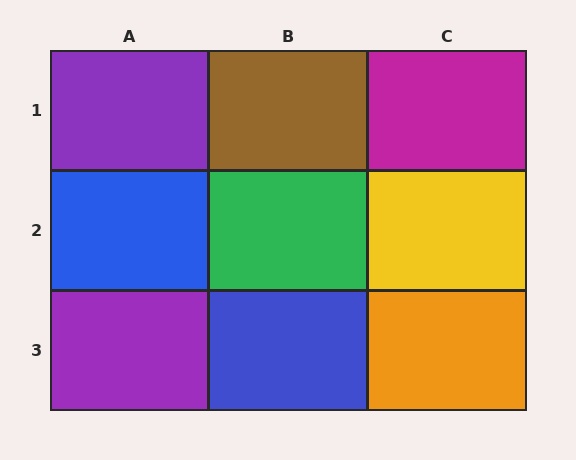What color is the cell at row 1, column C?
Magenta.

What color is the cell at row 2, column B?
Green.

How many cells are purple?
2 cells are purple.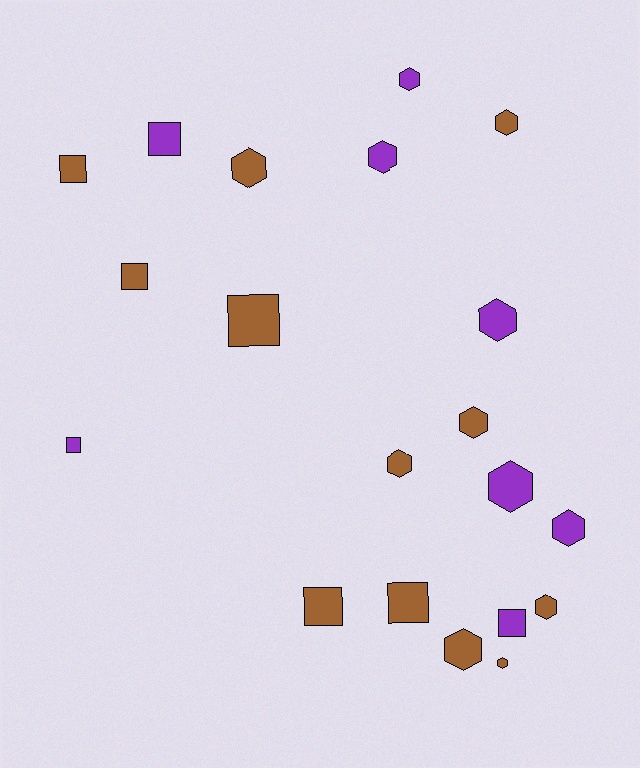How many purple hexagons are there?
There are 5 purple hexagons.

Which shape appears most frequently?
Hexagon, with 12 objects.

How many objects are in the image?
There are 20 objects.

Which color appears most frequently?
Brown, with 12 objects.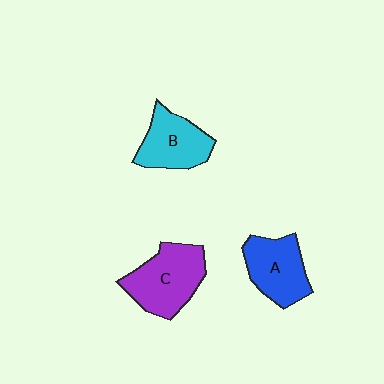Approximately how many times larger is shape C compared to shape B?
Approximately 1.3 times.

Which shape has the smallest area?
Shape B (cyan).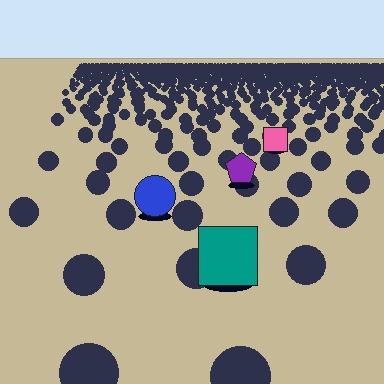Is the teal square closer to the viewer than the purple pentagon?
Yes. The teal square is closer — you can tell from the texture gradient: the ground texture is coarser near it.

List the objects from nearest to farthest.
From nearest to farthest: the teal square, the blue circle, the purple pentagon, the pink square.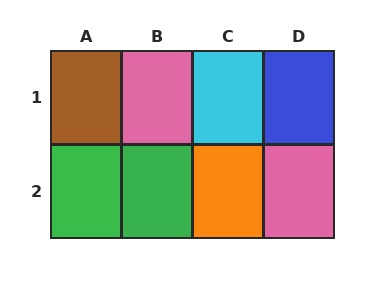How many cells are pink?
2 cells are pink.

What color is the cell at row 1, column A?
Brown.